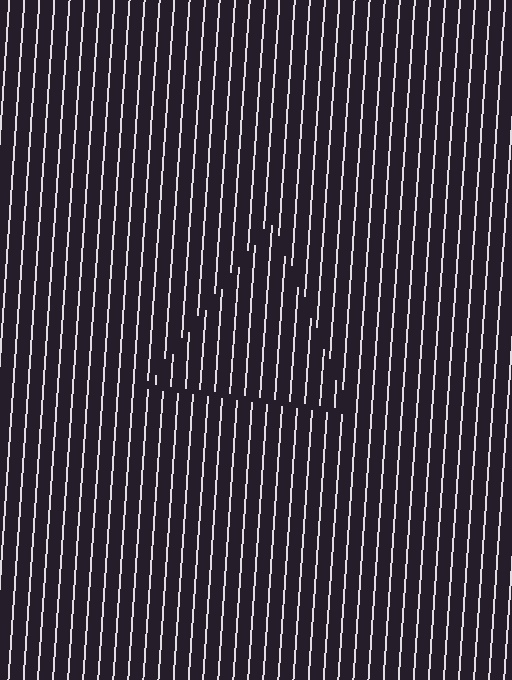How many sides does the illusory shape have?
3 sides — the line-ends trace a triangle.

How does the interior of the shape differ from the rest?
The interior of the shape contains the same grating, shifted by half a period — the contour is defined by the phase discontinuity where line-ends from the inner and outer gratings abut.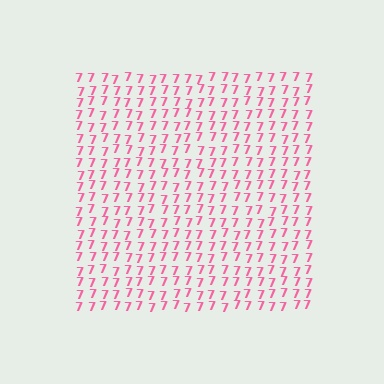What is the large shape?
The large shape is a square.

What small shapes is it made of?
It is made of small digit 7's.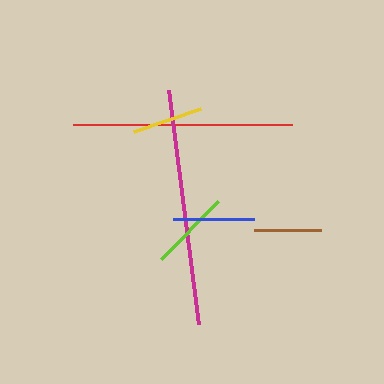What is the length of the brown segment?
The brown segment is approximately 67 pixels long.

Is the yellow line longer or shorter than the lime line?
The lime line is longer than the yellow line.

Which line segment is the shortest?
The brown line is the shortest at approximately 67 pixels.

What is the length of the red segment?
The red segment is approximately 219 pixels long.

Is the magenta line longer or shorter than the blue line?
The magenta line is longer than the blue line.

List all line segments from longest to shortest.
From longest to shortest: magenta, red, lime, blue, yellow, brown.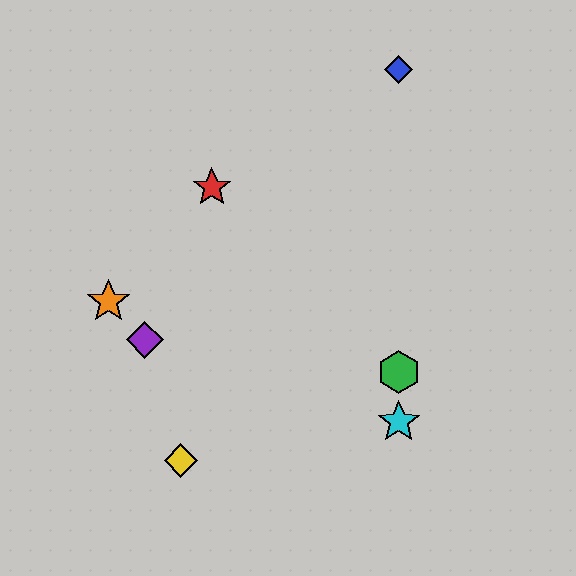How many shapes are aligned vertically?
3 shapes (the blue diamond, the green hexagon, the cyan star) are aligned vertically.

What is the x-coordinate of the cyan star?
The cyan star is at x≈399.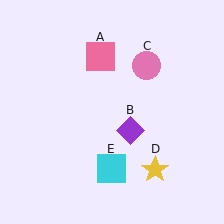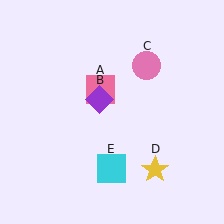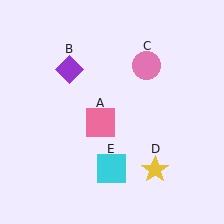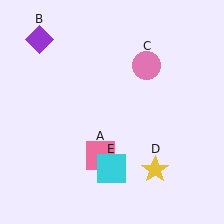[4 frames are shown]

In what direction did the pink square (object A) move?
The pink square (object A) moved down.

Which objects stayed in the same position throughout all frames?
Pink circle (object C) and yellow star (object D) and cyan square (object E) remained stationary.